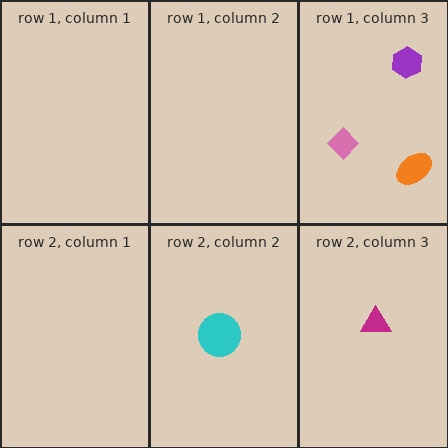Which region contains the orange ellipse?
The row 1, column 3 region.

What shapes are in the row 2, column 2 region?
The cyan circle.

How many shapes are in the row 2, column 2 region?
1.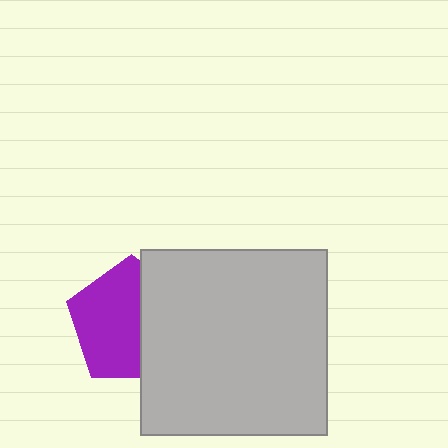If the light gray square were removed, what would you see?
You would see the complete purple pentagon.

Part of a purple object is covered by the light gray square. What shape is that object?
It is a pentagon.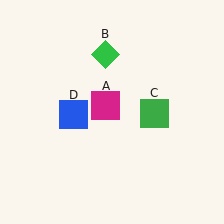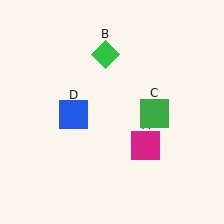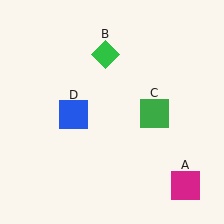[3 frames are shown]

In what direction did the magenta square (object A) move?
The magenta square (object A) moved down and to the right.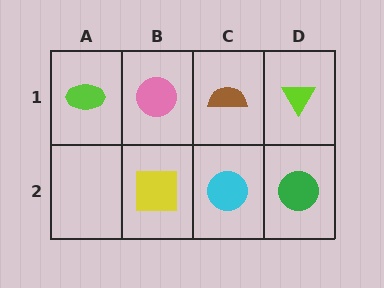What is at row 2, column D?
A green circle.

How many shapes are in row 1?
4 shapes.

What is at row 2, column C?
A cyan circle.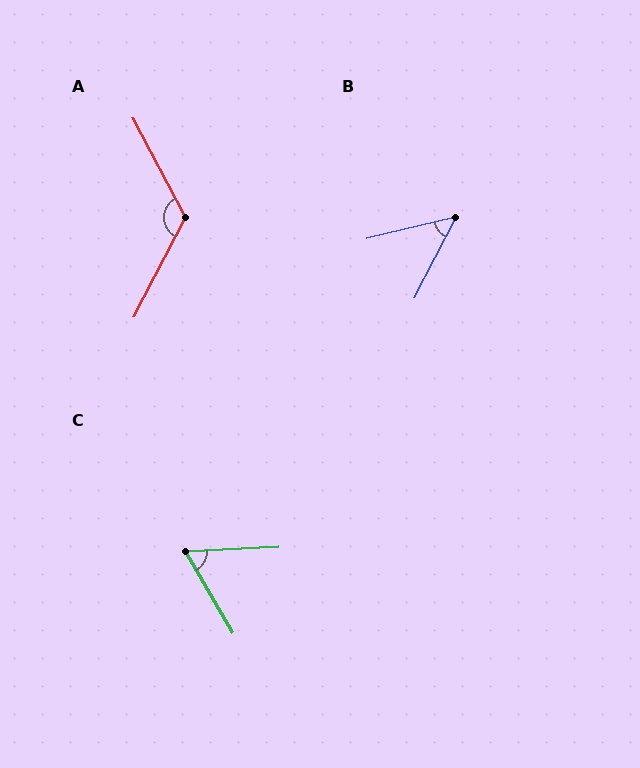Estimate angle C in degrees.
Approximately 63 degrees.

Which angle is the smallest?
B, at approximately 49 degrees.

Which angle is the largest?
A, at approximately 125 degrees.